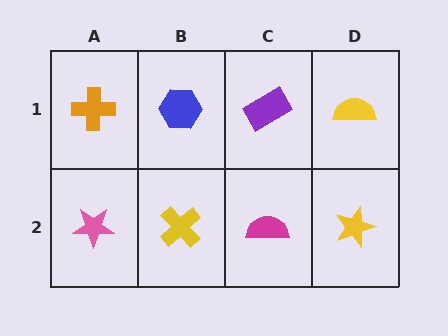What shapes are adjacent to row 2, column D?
A yellow semicircle (row 1, column D), a magenta semicircle (row 2, column C).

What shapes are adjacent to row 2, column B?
A blue hexagon (row 1, column B), a pink star (row 2, column A), a magenta semicircle (row 2, column C).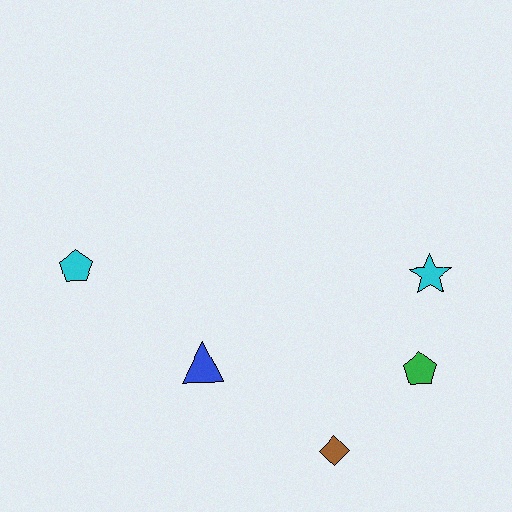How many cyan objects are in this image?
There are 2 cyan objects.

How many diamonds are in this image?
There is 1 diamond.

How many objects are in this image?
There are 5 objects.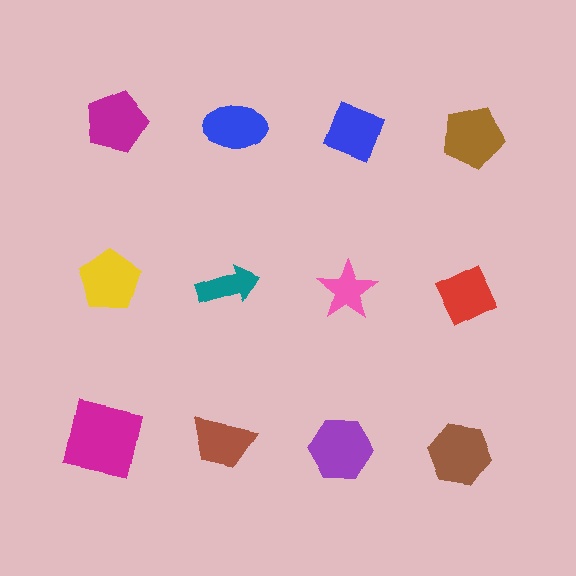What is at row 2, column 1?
A yellow pentagon.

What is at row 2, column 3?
A pink star.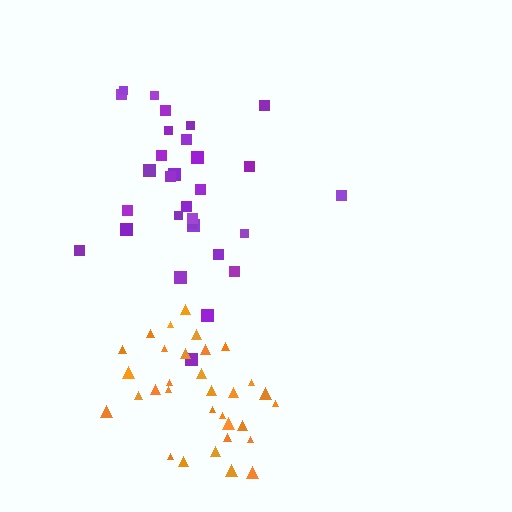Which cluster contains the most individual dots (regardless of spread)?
Orange (32).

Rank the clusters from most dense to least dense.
orange, purple.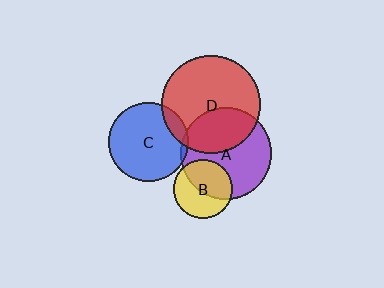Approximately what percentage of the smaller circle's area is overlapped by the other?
Approximately 35%.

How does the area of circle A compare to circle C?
Approximately 1.3 times.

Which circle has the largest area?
Circle D (red).